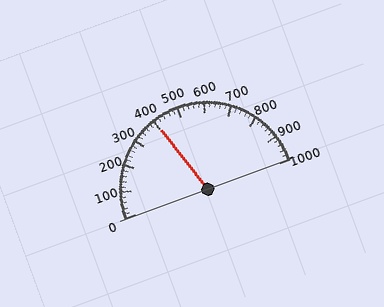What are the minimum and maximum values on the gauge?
The gauge ranges from 0 to 1000.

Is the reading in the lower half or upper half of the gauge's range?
The reading is in the lower half of the range (0 to 1000).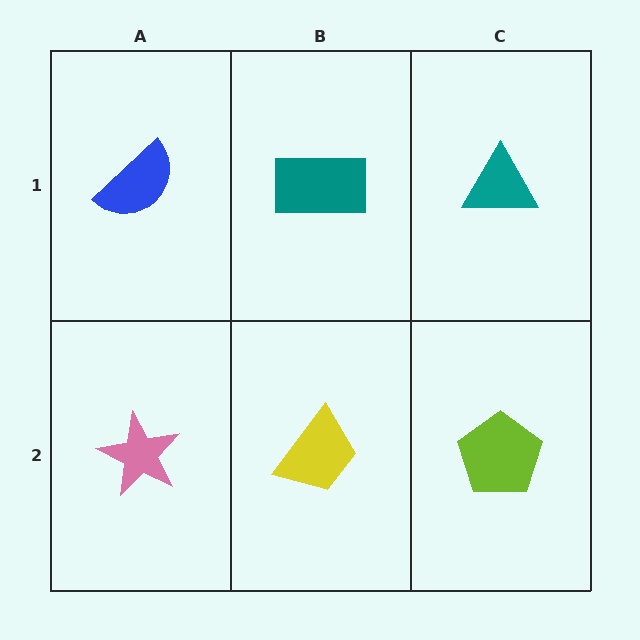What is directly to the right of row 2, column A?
A yellow trapezoid.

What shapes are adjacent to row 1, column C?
A lime pentagon (row 2, column C), a teal rectangle (row 1, column B).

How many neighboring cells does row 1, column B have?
3.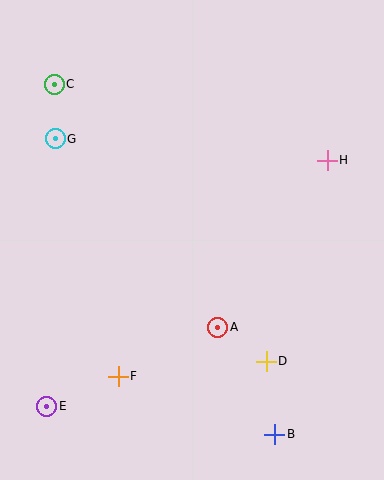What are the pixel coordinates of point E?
Point E is at (47, 406).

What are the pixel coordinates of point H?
Point H is at (327, 160).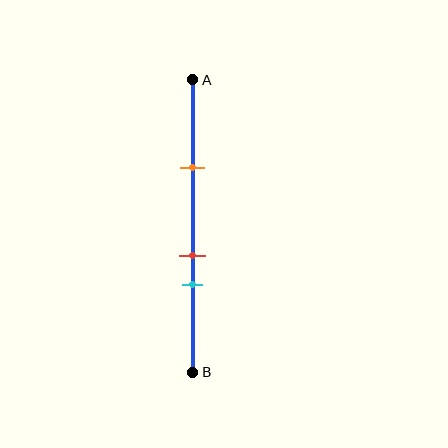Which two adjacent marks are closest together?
The red and cyan marks are the closest adjacent pair.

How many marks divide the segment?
There are 3 marks dividing the segment.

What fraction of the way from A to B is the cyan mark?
The cyan mark is approximately 70% (0.7) of the way from A to B.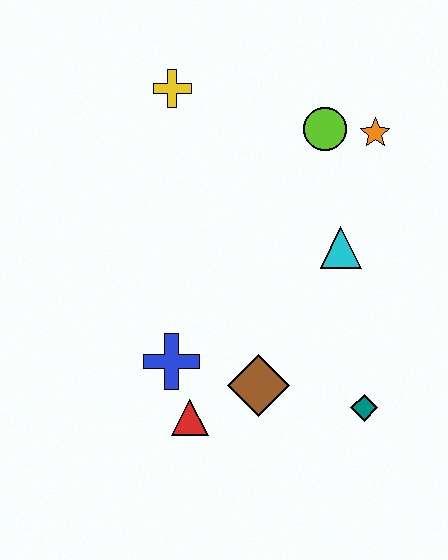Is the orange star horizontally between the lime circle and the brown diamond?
No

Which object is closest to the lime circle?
The orange star is closest to the lime circle.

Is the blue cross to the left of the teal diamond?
Yes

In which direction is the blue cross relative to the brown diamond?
The blue cross is to the left of the brown diamond.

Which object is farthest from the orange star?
The red triangle is farthest from the orange star.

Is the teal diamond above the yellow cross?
No